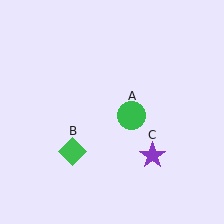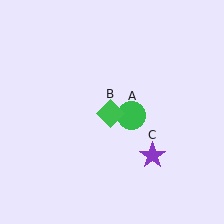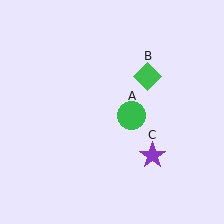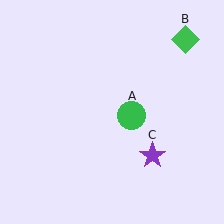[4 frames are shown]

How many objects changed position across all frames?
1 object changed position: green diamond (object B).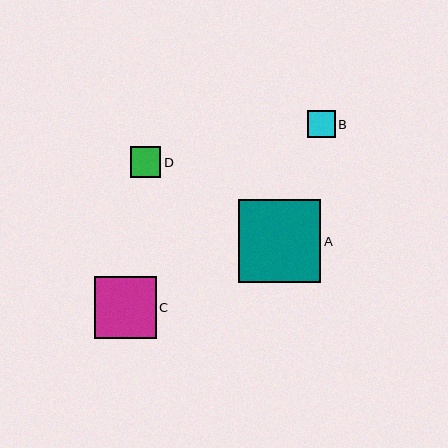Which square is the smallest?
Square B is the smallest with a size of approximately 28 pixels.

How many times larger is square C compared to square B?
Square C is approximately 2.2 times the size of square B.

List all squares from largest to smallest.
From largest to smallest: A, C, D, B.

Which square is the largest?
Square A is the largest with a size of approximately 82 pixels.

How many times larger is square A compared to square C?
Square A is approximately 1.3 times the size of square C.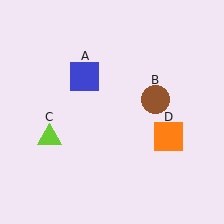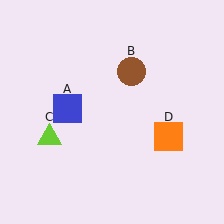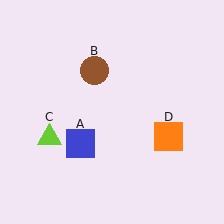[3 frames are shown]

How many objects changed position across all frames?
2 objects changed position: blue square (object A), brown circle (object B).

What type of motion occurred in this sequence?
The blue square (object A), brown circle (object B) rotated counterclockwise around the center of the scene.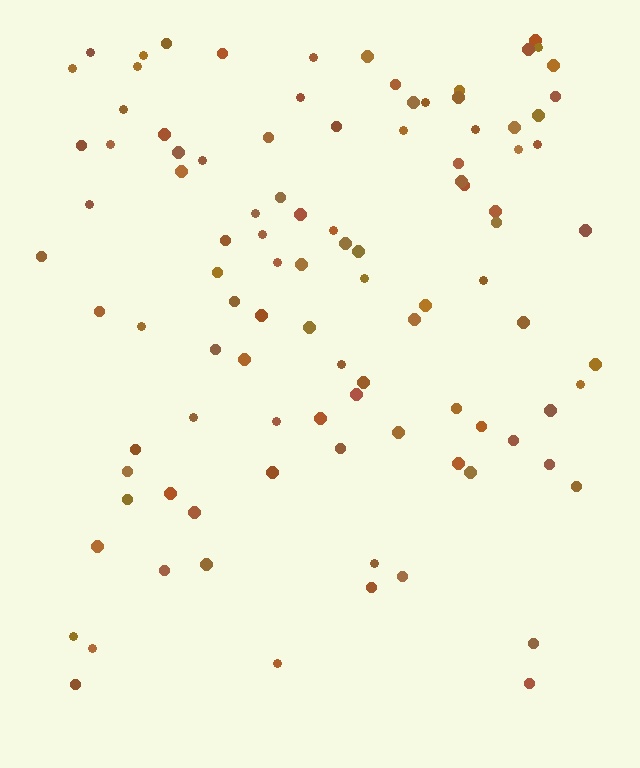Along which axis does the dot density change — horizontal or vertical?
Vertical.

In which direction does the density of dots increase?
From bottom to top, with the top side densest.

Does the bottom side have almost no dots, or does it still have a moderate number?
Still a moderate number, just noticeably fewer than the top.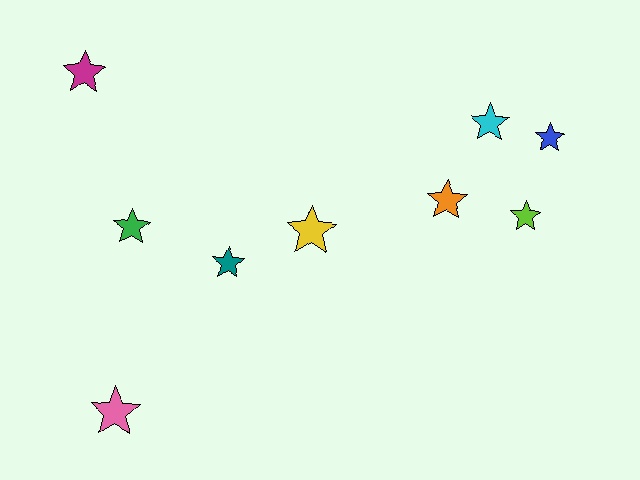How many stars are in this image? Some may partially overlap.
There are 9 stars.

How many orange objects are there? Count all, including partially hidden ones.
There is 1 orange object.